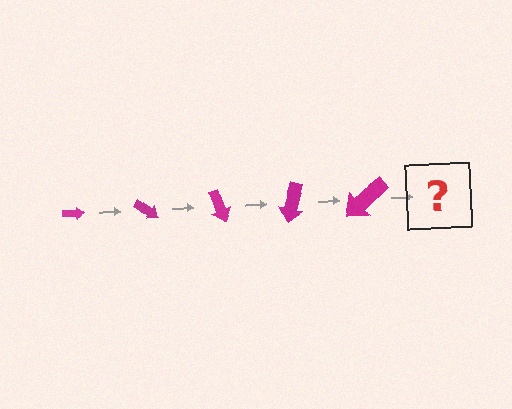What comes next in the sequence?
The next element should be an arrow, larger than the previous one and rotated 175 degrees from the start.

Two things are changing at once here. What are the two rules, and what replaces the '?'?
The two rules are that the arrow grows larger each step and it rotates 35 degrees each step. The '?' should be an arrow, larger than the previous one and rotated 175 degrees from the start.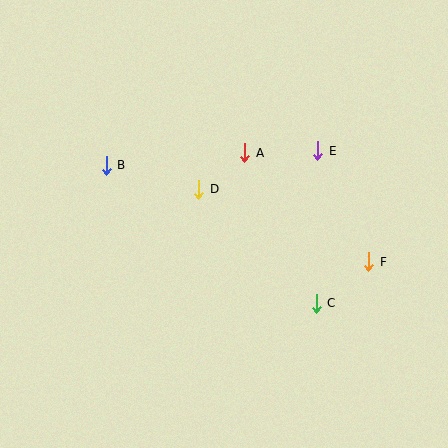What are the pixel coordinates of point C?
Point C is at (316, 303).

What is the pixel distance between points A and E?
The distance between A and E is 73 pixels.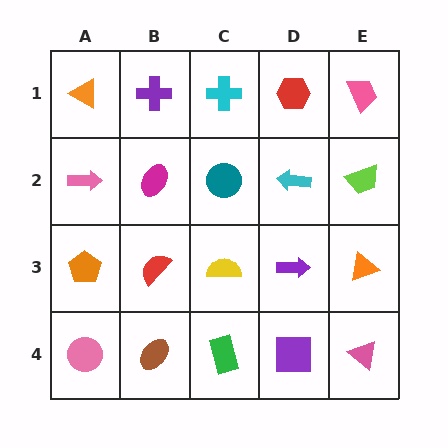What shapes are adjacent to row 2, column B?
A purple cross (row 1, column B), a red semicircle (row 3, column B), a pink arrow (row 2, column A), a teal circle (row 2, column C).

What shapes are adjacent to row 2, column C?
A cyan cross (row 1, column C), a yellow semicircle (row 3, column C), a magenta ellipse (row 2, column B), a cyan arrow (row 2, column D).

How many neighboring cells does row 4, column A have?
2.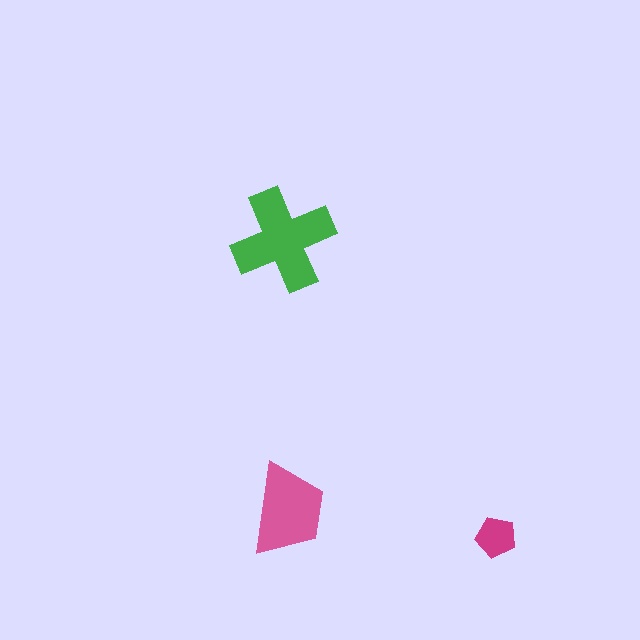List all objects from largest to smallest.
The green cross, the pink trapezoid, the magenta pentagon.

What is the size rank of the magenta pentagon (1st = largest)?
3rd.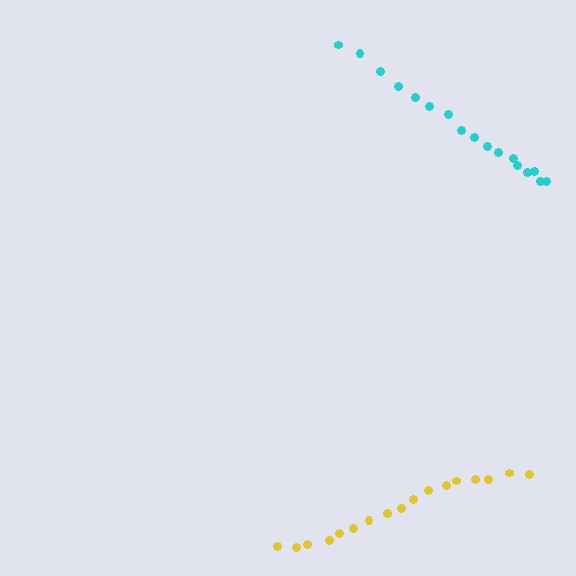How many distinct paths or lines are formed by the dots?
There are 2 distinct paths.